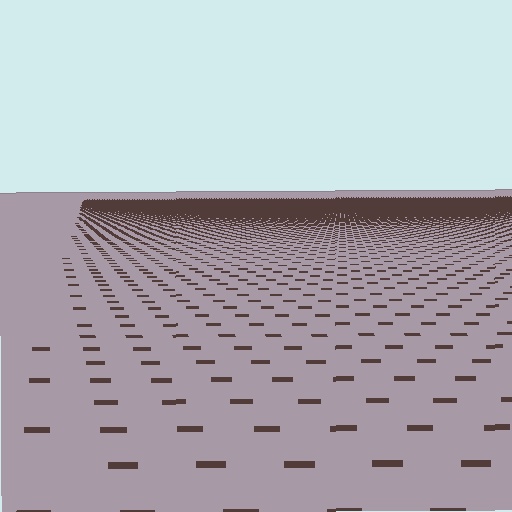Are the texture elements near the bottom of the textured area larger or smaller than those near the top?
Larger. Near the bottom, elements are closer to the viewer and appear at a bigger on-screen size.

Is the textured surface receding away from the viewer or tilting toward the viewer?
The surface is receding away from the viewer. Texture elements get smaller and denser toward the top.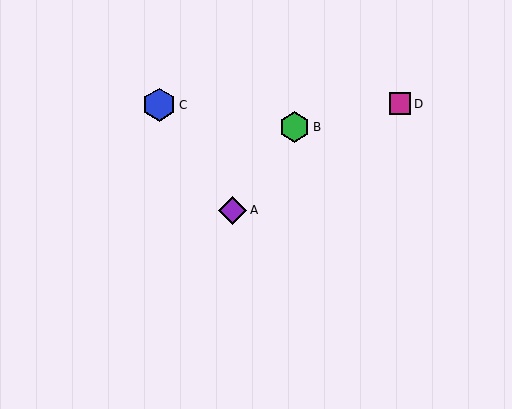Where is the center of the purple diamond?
The center of the purple diamond is at (233, 210).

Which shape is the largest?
The blue hexagon (labeled C) is the largest.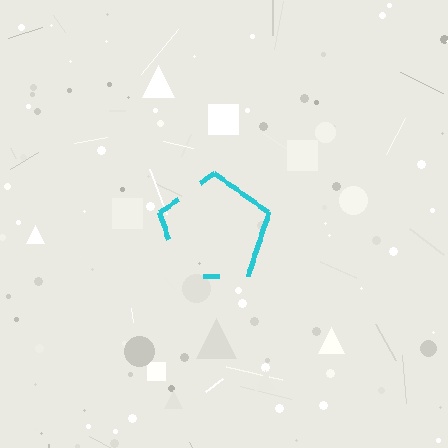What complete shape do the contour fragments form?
The contour fragments form a pentagon.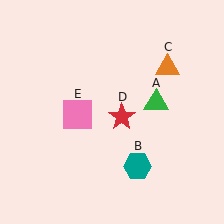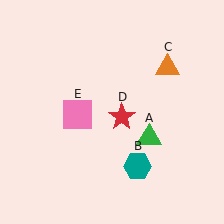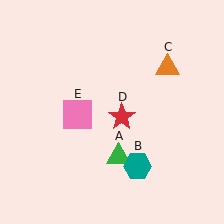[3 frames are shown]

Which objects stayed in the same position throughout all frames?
Teal hexagon (object B) and orange triangle (object C) and red star (object D) and pink square (object E) remained stationary.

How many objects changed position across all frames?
1 object changed position: green triangle (object A).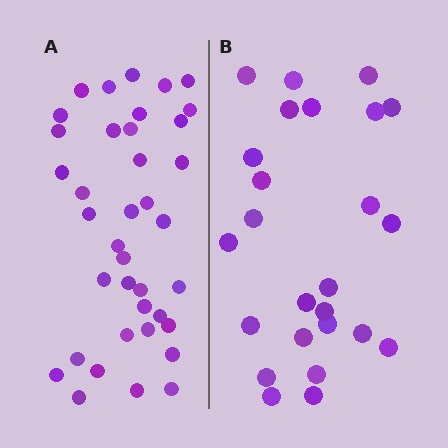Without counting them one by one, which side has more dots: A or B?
Region A (the left region) has more dots.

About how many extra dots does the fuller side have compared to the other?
Region A has approximately 15 more dots than region B.